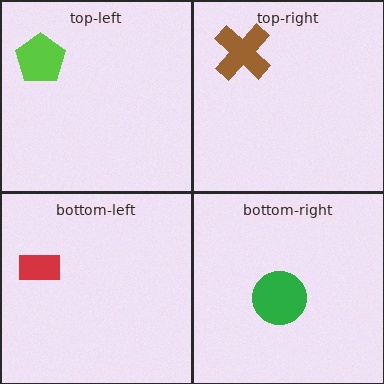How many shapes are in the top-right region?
1.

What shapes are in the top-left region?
The lime pentagon.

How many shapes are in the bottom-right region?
1.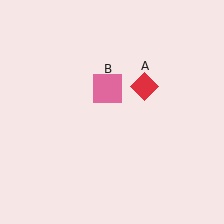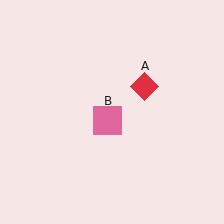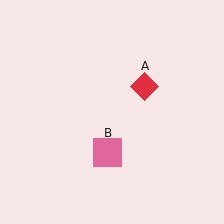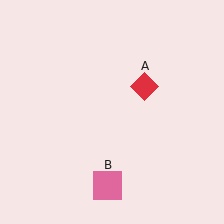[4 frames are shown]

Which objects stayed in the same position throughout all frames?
Red diamond (object A) remained stationary.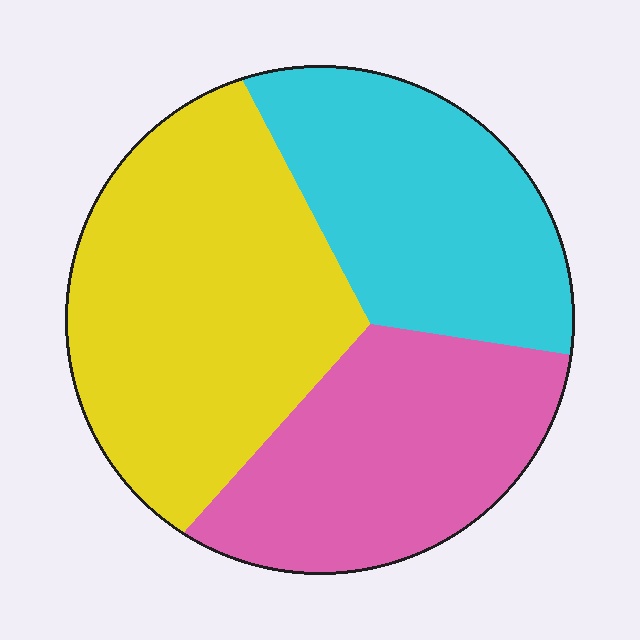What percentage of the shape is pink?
Pink covers around 30% of the shape.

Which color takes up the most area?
Yellow, at roughly 40%.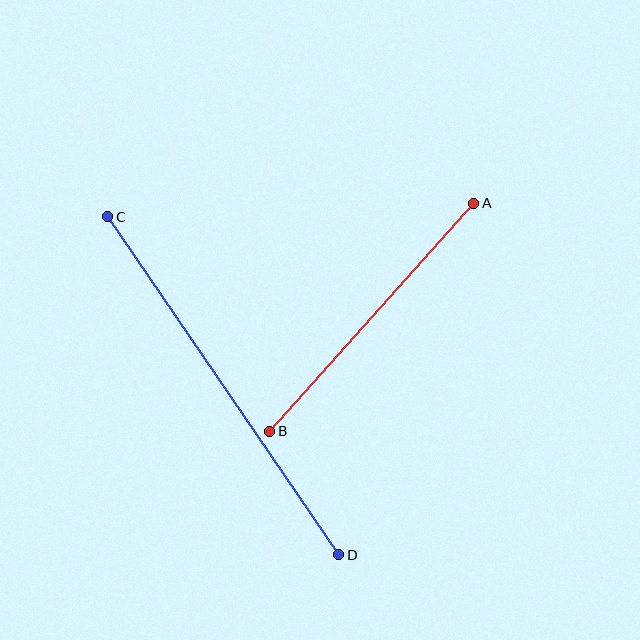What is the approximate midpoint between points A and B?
The midpoint is at approximately (372, 317) pixels.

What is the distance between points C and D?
The distance is approximately 409 pixels.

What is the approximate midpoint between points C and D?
The midpoint is at approximately (223, 386) pixels.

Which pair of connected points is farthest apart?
Points C and D are farthest apart.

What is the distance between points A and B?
The distance is approximately 306 pixels.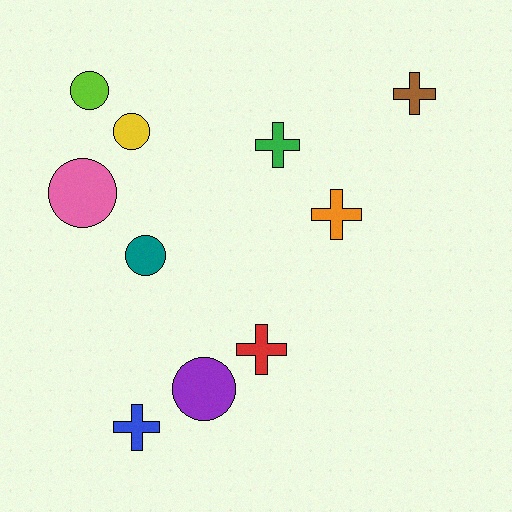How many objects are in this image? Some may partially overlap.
There are 10 objects.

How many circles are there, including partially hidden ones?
There are 5 circles.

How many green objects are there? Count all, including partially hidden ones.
There is 1 green object.